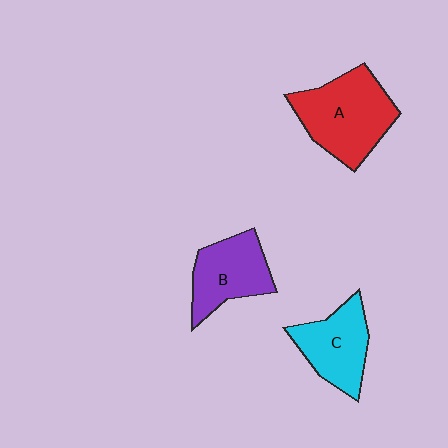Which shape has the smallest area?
Shape C (cyan).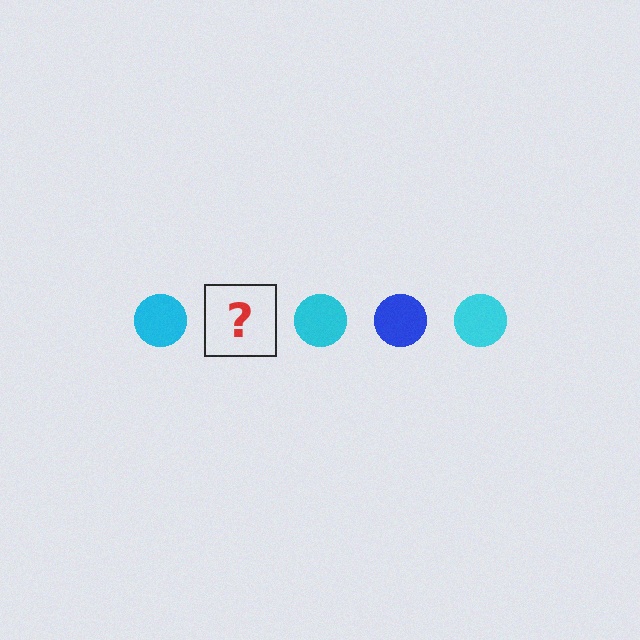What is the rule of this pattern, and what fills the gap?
The rule is that the pattern cycles through cyan, blue circles. The gap should be filled with a blue circle.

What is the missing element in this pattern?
The missing element is a blue circle.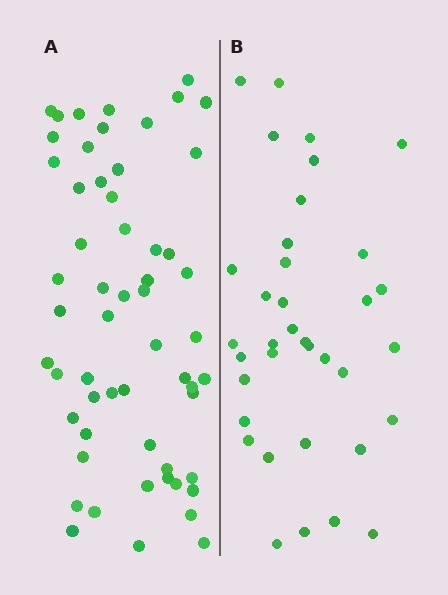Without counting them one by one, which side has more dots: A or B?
Region A (the left region) has more dots.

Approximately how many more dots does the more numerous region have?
Region A has approximately 20 more dots than region B.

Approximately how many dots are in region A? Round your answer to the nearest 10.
About 60 dots. (The exact count is 57, which rounds to 60.)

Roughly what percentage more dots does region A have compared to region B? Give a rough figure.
About 60% more.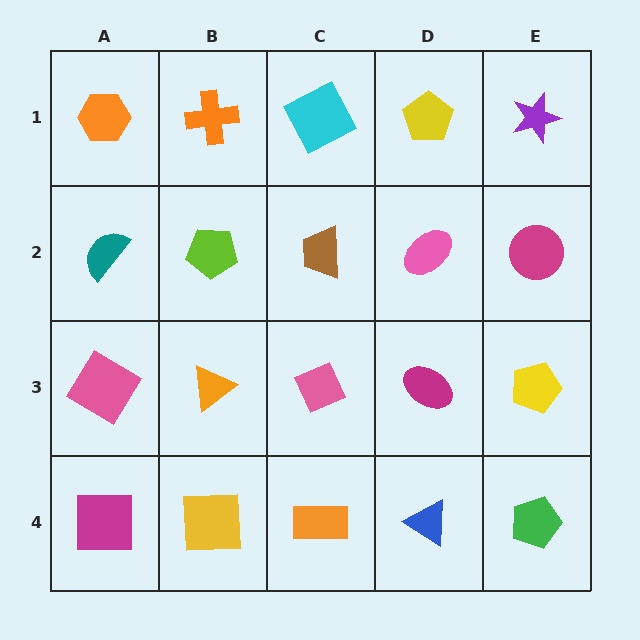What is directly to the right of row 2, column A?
A lime pentagon.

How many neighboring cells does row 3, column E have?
3.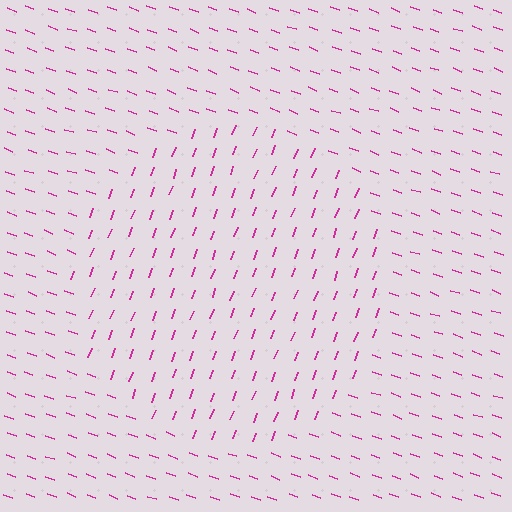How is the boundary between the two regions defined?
The boundary is defined purely by a change in line orientation (approximately 90 degrees difference). All lines are the same color and thickness.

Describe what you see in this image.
The image is filled with small magenta line segments. A circle region in the image has lines oriented differently from the surrounding lines, creating a visible texture boundary.